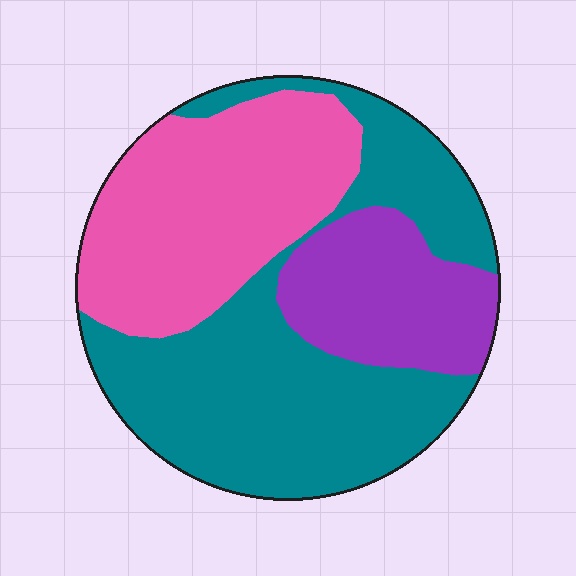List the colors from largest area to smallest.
From largest to smallest: teal, pink, purple.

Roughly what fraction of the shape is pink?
Pink takes up about one third (1/3) of the shape.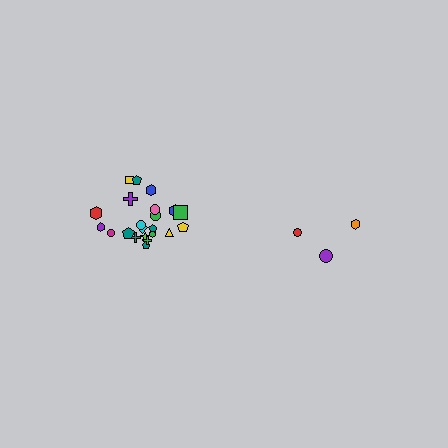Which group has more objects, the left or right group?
The left group.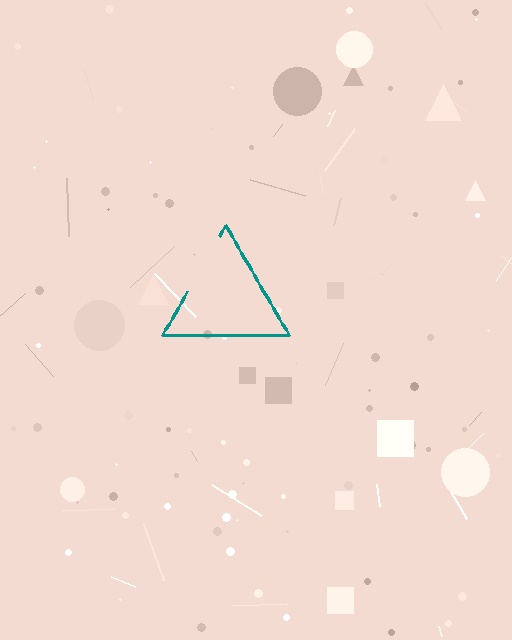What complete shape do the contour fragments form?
The contour fragments form a triangle.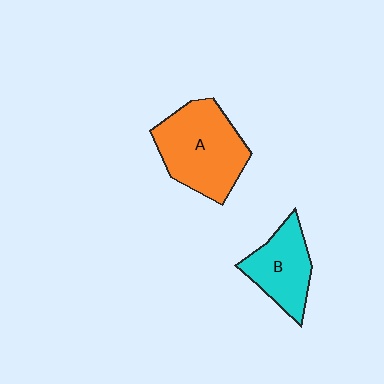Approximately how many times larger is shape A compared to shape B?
Approximately 1.5 times.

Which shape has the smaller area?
Shape B (cyan).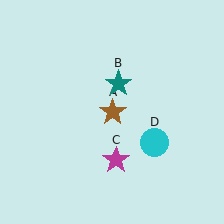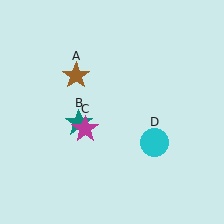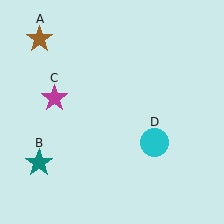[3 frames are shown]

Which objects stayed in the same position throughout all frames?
Cyan circle (object D) remained stationary.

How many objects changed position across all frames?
3 objects changed position: brown star (object A), teal star (object B), magenta star (object C).